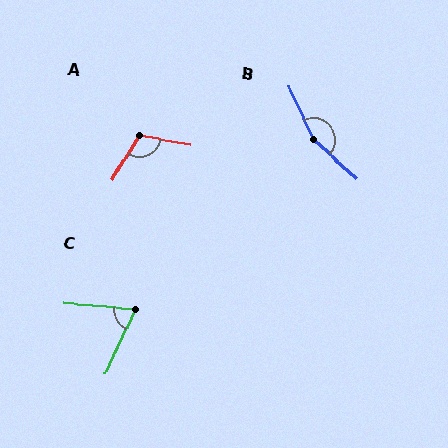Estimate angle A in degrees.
Approximately 111 degrees.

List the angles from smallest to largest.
C (70°), A (111°), B (157°).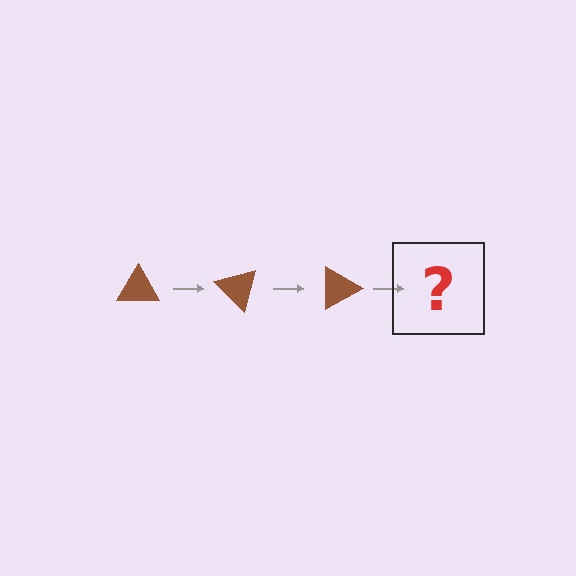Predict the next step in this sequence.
The next step is a brown triangle rotated 135 degrees.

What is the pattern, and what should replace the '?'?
The pattern is that the triangle rotates 45 degrees each step. The '?' should be a brown triangle rotated 135 degrees.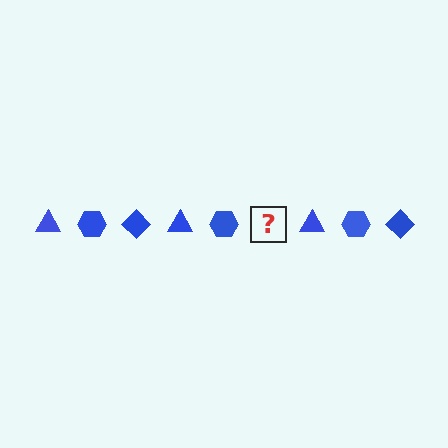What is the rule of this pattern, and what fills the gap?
The rule is that the pattern cycles through triangle, hexagon, diamond shapes in blue. The gap should be filled with a blue diamond.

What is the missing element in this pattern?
The missing element is a blue diamond.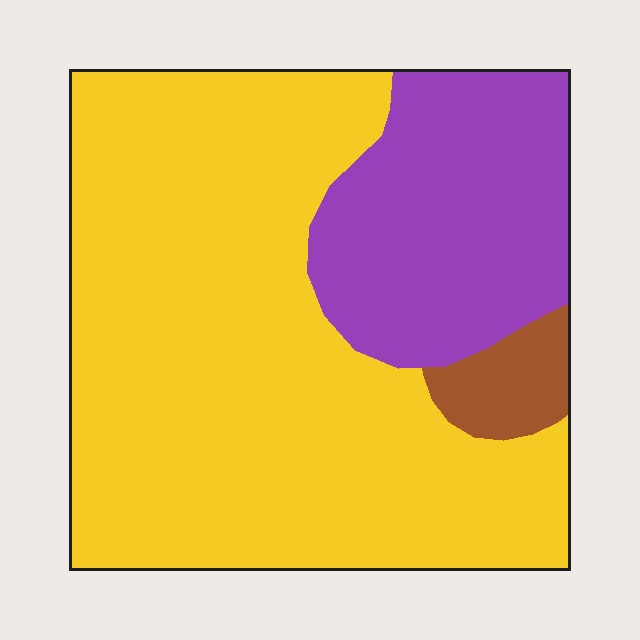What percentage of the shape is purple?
Purple takes up between a sixth and a third of the shape.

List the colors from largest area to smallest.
From largest to smallest: yellow, purple, brown.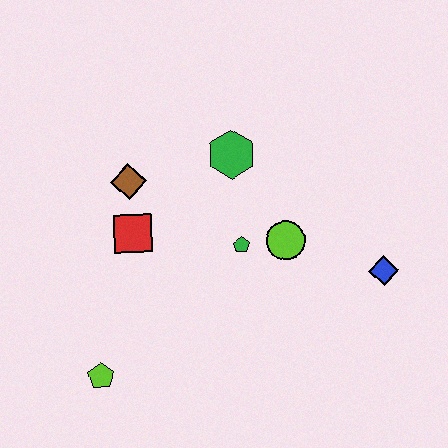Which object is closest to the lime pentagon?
The red square is closest to the lime pentagon.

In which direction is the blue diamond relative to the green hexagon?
The blue diamond is to the right of the green hexagon.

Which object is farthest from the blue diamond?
The lime pentagon is farthest from the blue diamond.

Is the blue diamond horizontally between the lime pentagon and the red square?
No